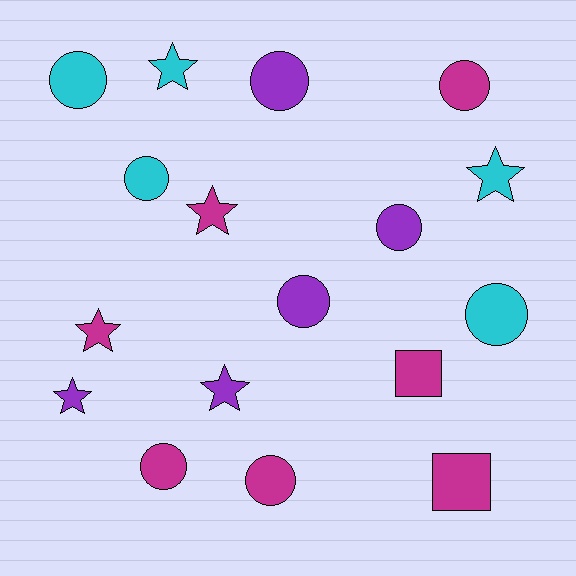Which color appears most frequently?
Magenta, with 7 objects.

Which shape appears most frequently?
Circle, with 9 objects.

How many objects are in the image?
There are 17 objects.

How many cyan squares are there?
There are no cyan squares.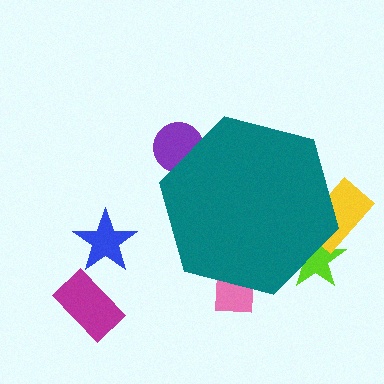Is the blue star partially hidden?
No, the blue star is fully visible.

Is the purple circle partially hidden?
Yes, the purple circle is partially hidden behind the teal hexagon.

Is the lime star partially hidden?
Yes, the lime star is partially hidden behind the teal hexagon.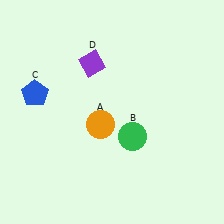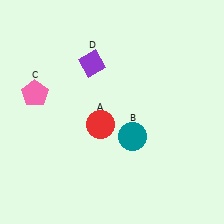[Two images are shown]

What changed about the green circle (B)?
In Image 1, B is green. In Image 2, it changed to teal.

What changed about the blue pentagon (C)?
In Image 1, C is blue. In Image 2, it changed to pink.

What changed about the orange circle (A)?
In Image 1, A is orange. In Image 2, it changed to red.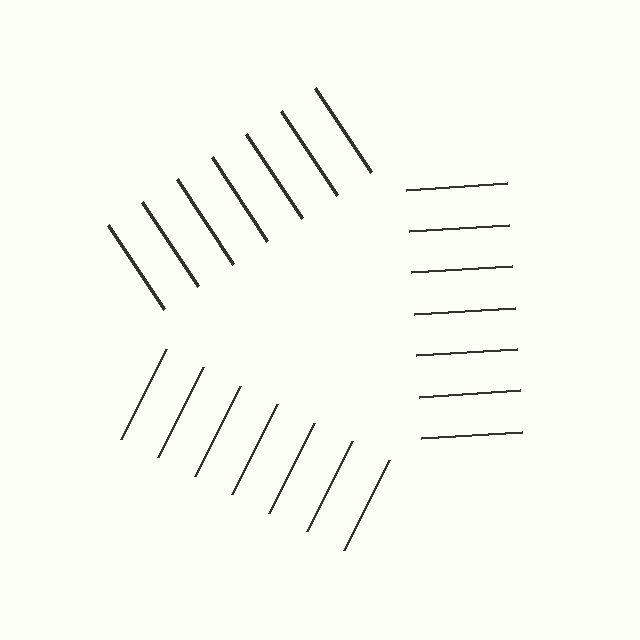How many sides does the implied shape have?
3 sides — the line-ends trace a triangle.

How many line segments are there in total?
21 — 7 along each of the 3 edges.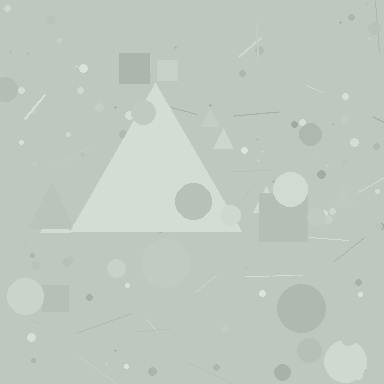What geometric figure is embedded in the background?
A triangle is embedded in the background.